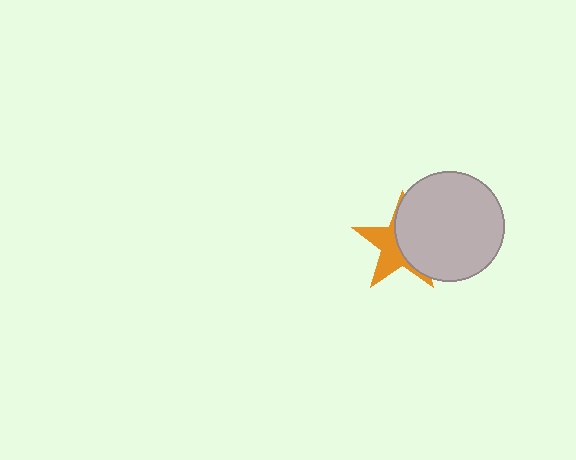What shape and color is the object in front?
The object in front is a light gray circle.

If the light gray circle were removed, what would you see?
You would see the complete orange star.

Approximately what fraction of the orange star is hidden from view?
Roughly 53% of the orange star is hidden behind the light gray circle.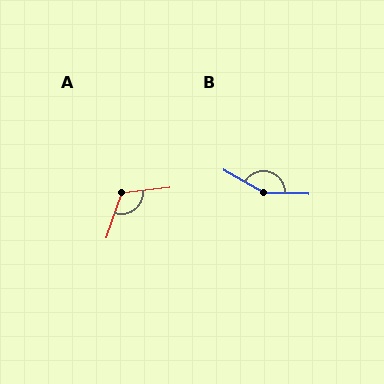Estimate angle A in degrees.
Approximately 116 degrees.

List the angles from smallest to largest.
A (116°), B (152°).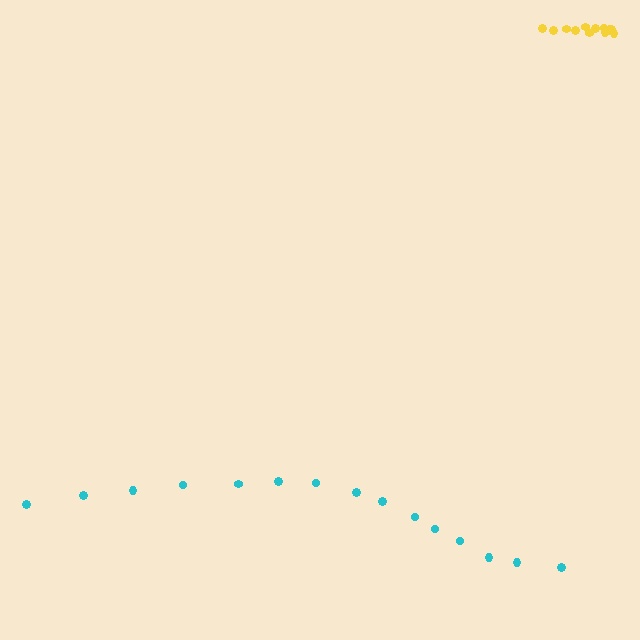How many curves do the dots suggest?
There are 2 distinct paths.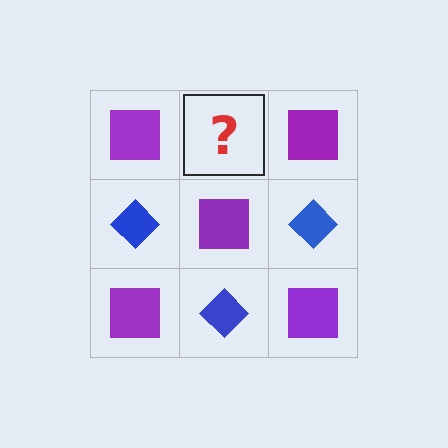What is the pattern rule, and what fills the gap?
The rule is that it alternates purple square and blue diamond in a checkerboard pattern. The gap should be filled with a blue diamond.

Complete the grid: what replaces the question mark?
The question mark should be replaced with a blue diamond.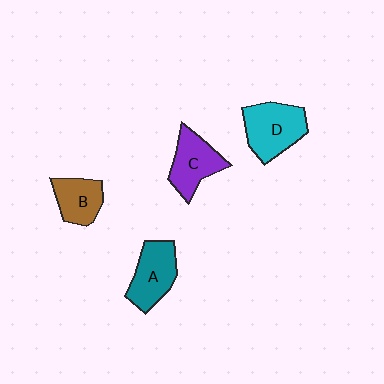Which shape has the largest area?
Shape D (cyan).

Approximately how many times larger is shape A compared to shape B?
Approximately 1.3 times.